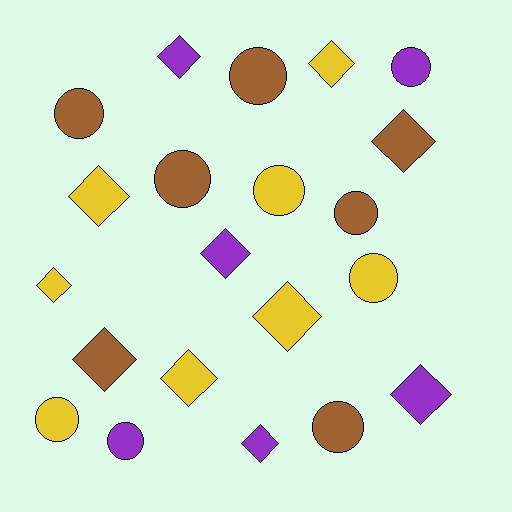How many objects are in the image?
There are 21 objects.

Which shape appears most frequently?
Diamond, with 11 objects.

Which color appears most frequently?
Yellow, with 8 objects.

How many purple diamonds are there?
There are 4 purple diamonds.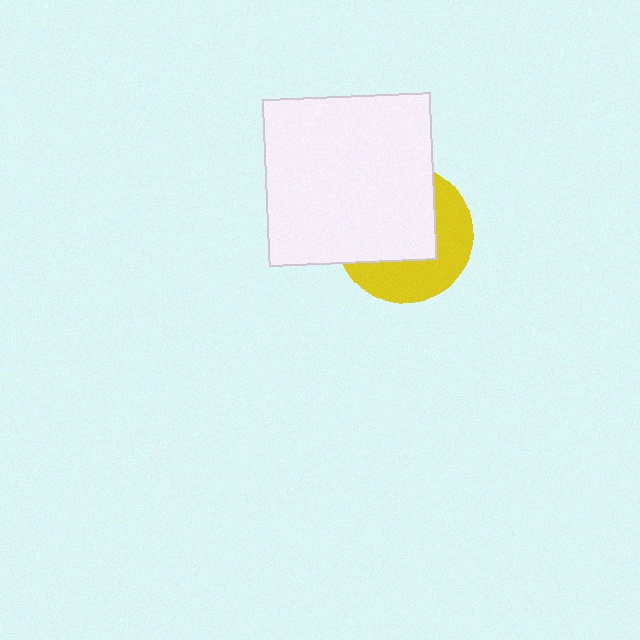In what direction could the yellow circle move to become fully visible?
The yellow circle could move toward the lower-right. That would shift it out from behind the white square entirely.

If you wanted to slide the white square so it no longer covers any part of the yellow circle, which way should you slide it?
Slide it toward the upper-left — that is the most direct way to separate the two shapes.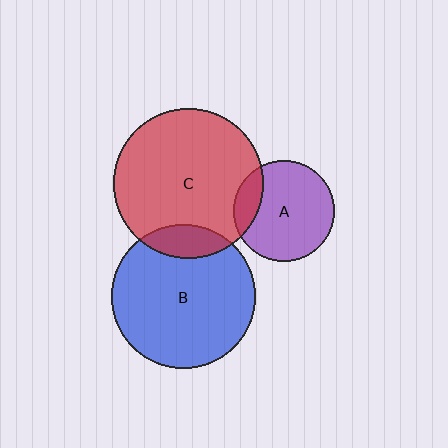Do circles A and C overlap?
Yes.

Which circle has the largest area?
Circle C (red).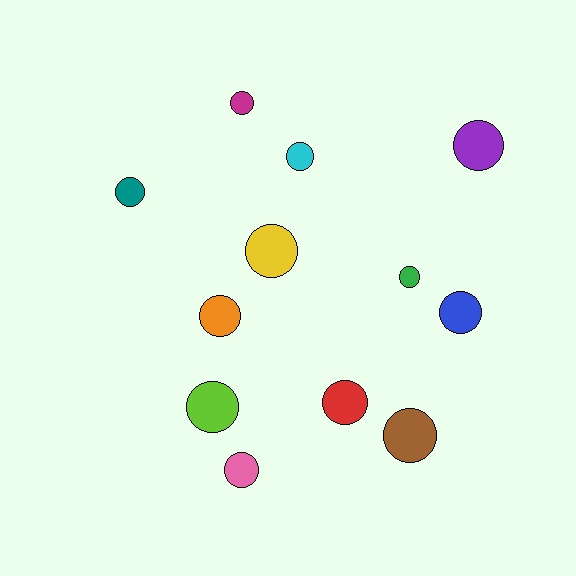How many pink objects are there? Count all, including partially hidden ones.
There is 1 pink object.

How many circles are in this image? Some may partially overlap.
There are 12 circles.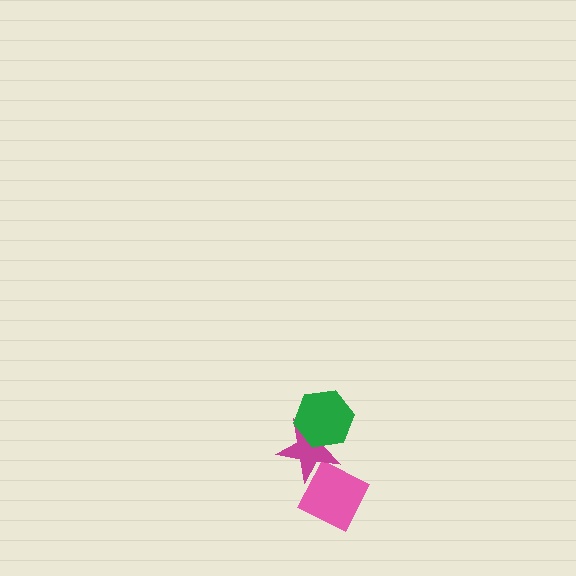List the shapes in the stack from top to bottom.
From top to bottom: the green hexagon, the magenta star, the pink diamond.